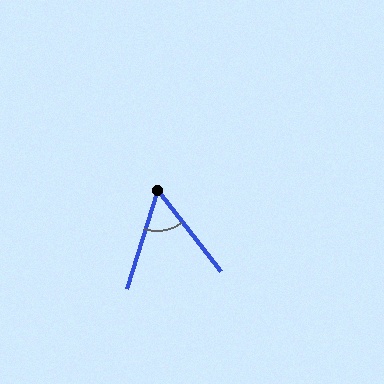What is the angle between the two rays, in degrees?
Approximately 55 degrees.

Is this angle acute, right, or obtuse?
It is acute.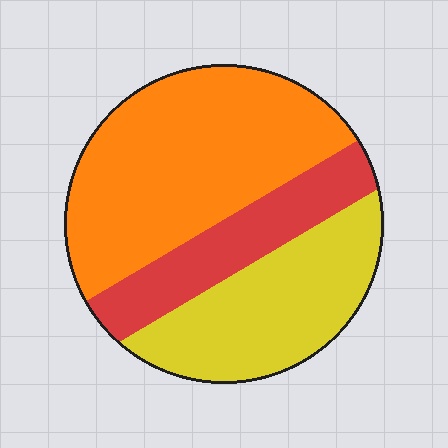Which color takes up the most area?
Orange, at roughly 50%.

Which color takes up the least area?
Red, at roughly 20%.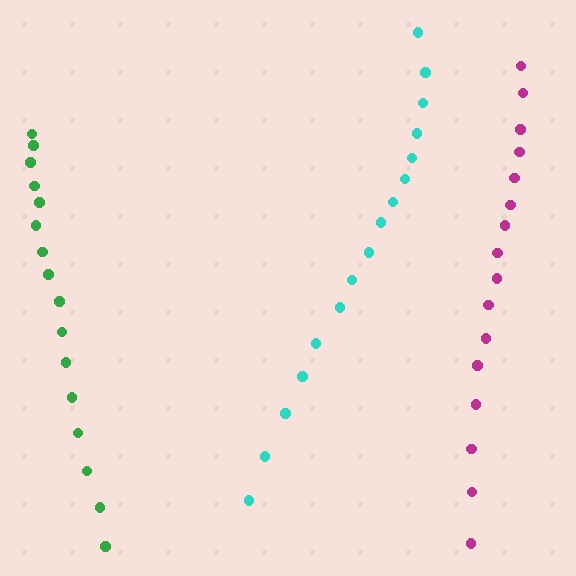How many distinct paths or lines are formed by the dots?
There are 3 distinct paths.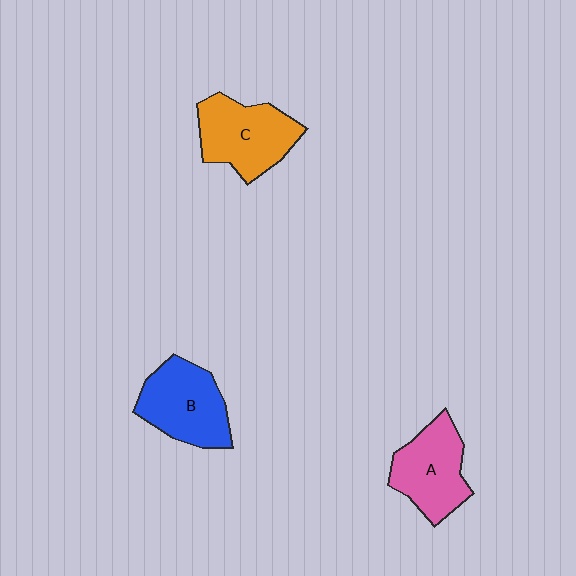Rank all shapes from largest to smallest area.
From largest to smallest: C (orange), B (blue), A (pink).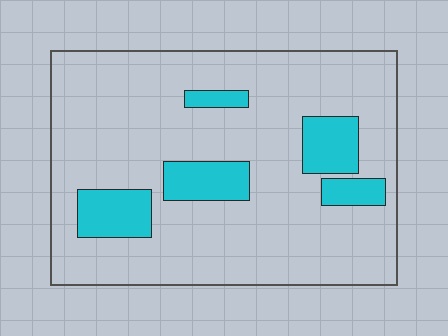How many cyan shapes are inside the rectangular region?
5.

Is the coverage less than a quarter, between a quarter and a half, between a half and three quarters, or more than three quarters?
Less than a quarter.